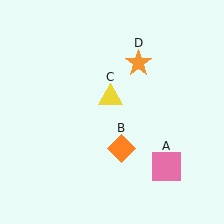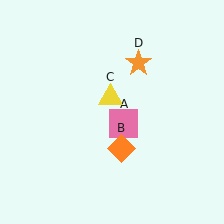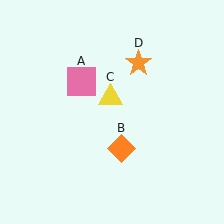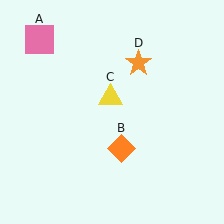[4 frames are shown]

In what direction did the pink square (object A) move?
The pink square (object A) moved up and to the left.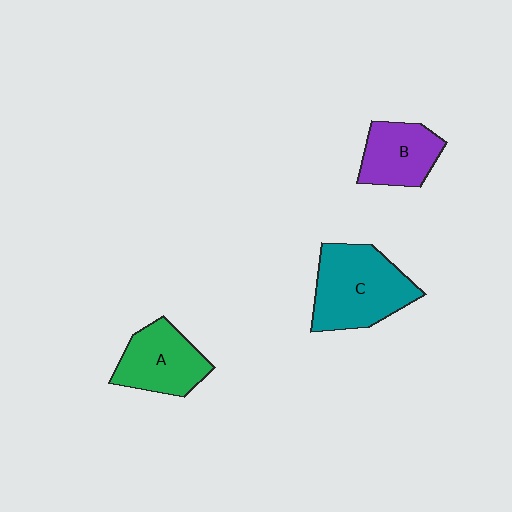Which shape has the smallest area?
Shape B (purple).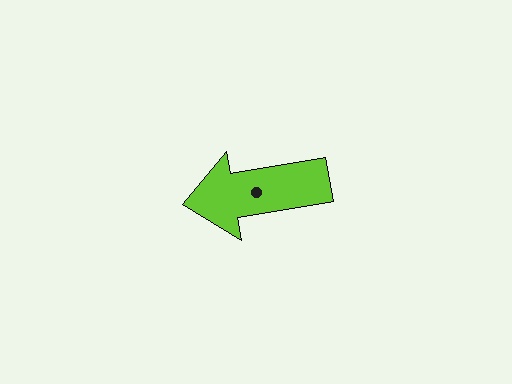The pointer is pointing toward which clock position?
Roughly 9 o'clock.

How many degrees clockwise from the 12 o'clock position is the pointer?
Approximately 260 degrees.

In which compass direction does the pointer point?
West.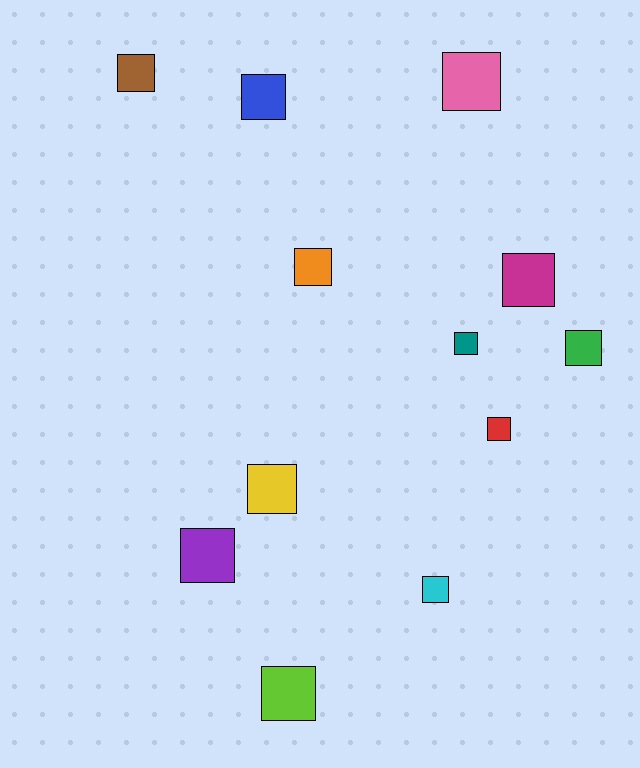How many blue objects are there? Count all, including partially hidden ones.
There is 1 blue object.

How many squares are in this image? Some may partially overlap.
There are 12 squares.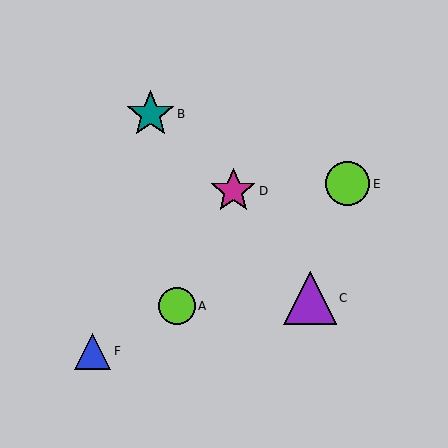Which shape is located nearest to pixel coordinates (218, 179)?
The magenta star (labeled D) at (233, 191) is nearest to that location.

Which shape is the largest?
The purple triangle (labeled C) is the largest.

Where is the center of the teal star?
The center of the teal star is at (151, 114).